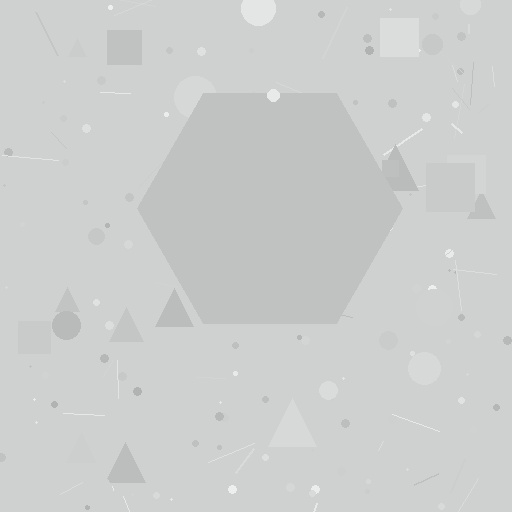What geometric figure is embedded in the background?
A hexagon is embedded in the background.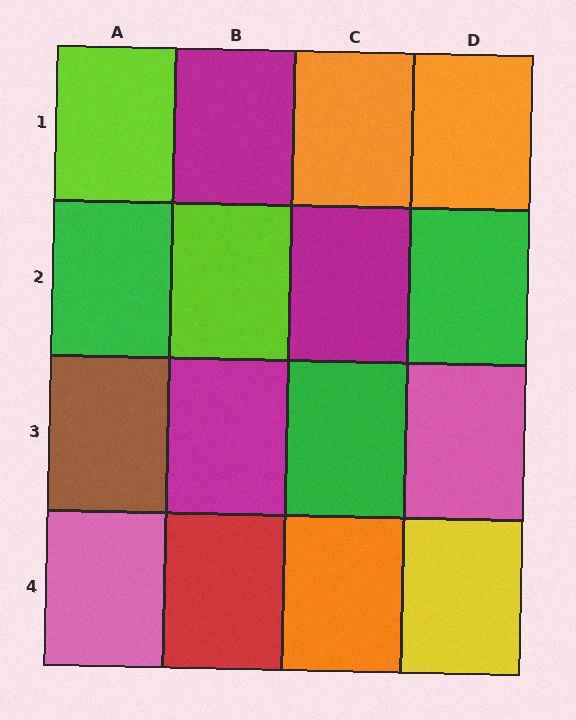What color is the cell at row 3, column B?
Magenta.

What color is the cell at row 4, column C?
Orange.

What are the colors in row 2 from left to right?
Green, lime, magenta, green.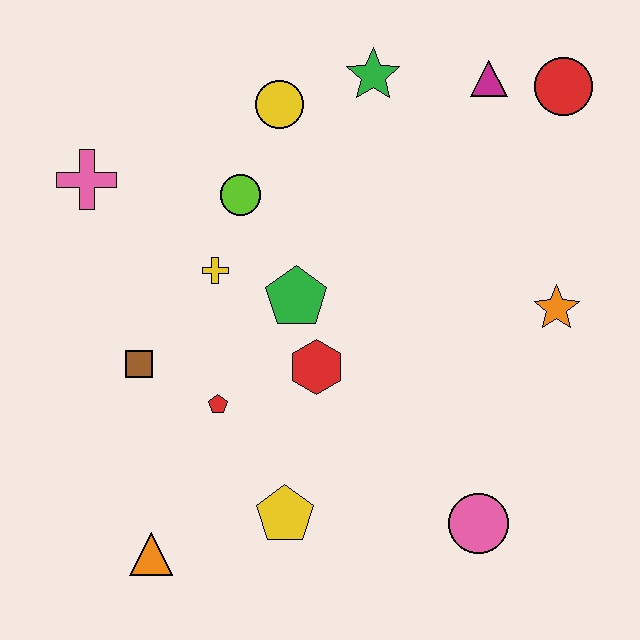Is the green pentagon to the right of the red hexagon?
No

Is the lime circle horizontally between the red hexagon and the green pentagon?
No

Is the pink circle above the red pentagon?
No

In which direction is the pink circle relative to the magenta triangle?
The pink circle is below the magenta triangle.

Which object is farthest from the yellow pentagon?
The red circle is farthest from the yellow pentagon.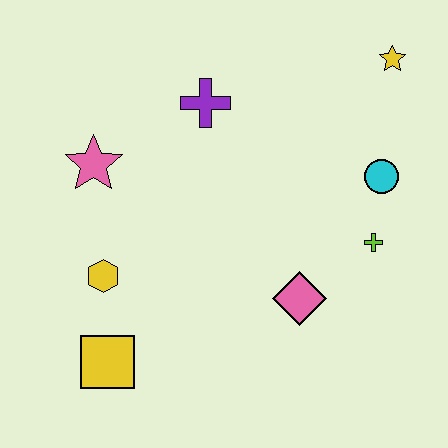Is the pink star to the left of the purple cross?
Yes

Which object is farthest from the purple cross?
The yellow square is farthest from the purple cross.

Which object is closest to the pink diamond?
The lime cross is closest to the pink diamond.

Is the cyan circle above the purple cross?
No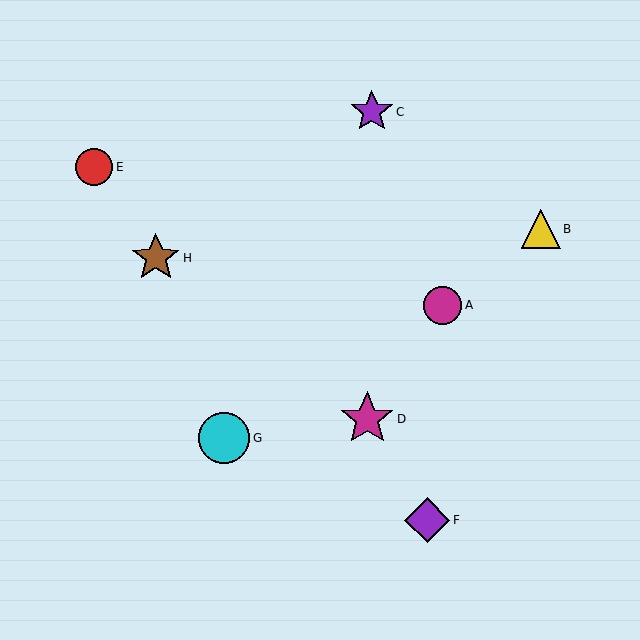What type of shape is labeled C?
Shape C is a purple star.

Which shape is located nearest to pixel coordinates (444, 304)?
The magenta circle (labeled A) at (443, 306) is nearest to that location.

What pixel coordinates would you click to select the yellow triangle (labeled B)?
Click at (541, 229) to select the yellow triangle B.